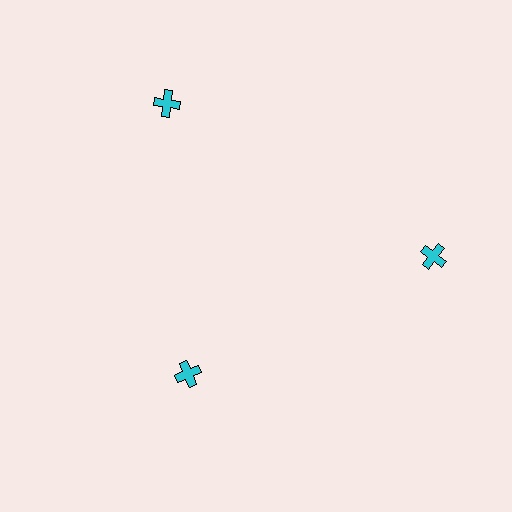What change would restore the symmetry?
The symmetry would be restored by moving it outward, back onto the ring so that all 3 crosses sit at equal angles and equal distance from the center.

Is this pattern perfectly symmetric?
No. The 3 cyan crosses are arranged in a ring, but one element near the 7 o'clock position is pulled inward toward the center, breaking the 3-fold rotational symmetry.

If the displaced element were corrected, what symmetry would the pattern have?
It would have 3-fold rotational symmetry — the pattern would map onto itself every 120 degrees.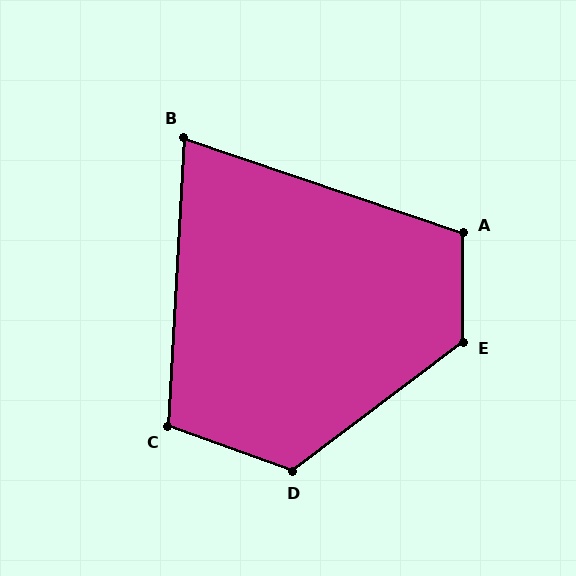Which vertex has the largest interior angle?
E, at approximately 127 degrees.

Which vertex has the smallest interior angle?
B, at approximately 74 degrees.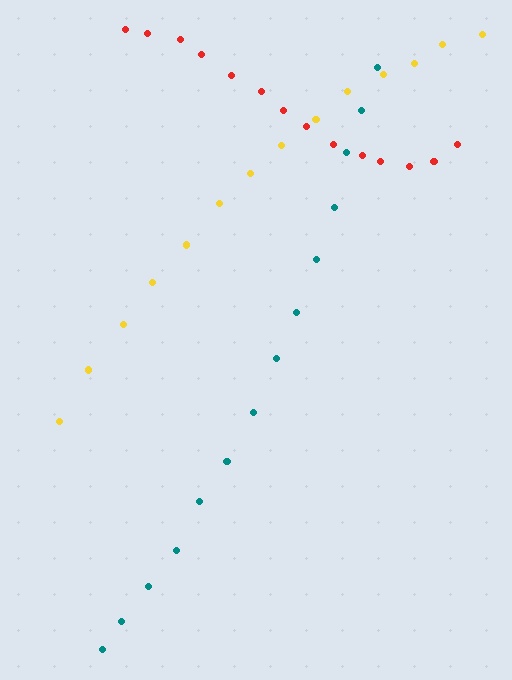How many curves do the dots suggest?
There are 3 distinct paths.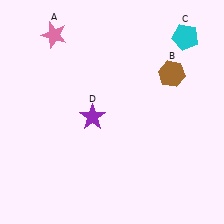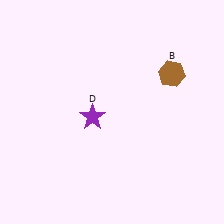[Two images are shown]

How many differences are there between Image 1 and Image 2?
There are 2 differences between the two images.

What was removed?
The cyan pentagon (C), the pink star (A) were removed in Image 2.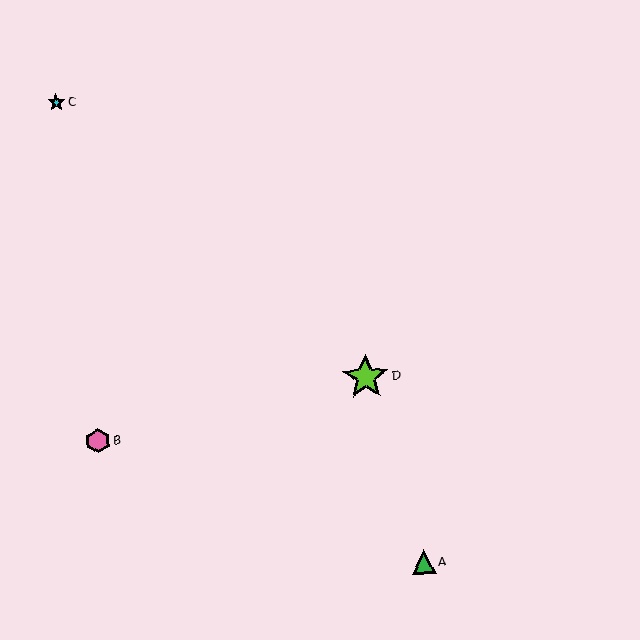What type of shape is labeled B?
Shape B is a pink hexagon.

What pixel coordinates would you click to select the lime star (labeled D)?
Click at (366, 377) to select the lime star D.